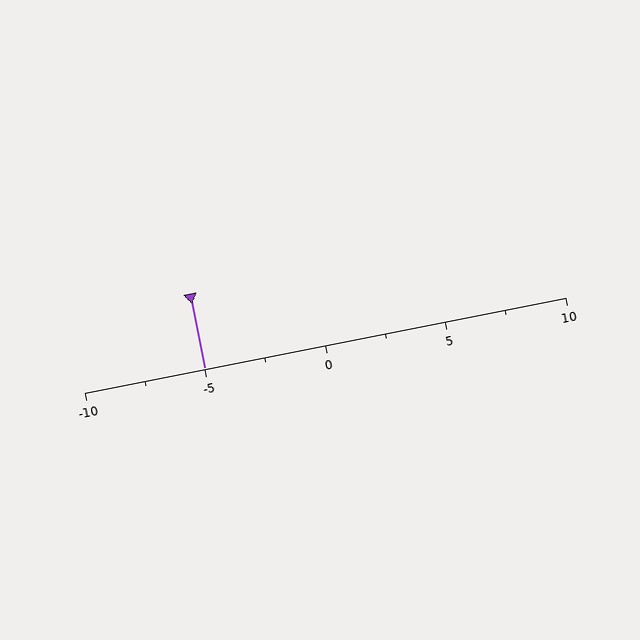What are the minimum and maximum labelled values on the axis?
The axis runs from -10 to 10.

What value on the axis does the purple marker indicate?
The marker indicates approximately -5.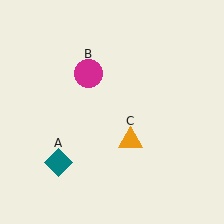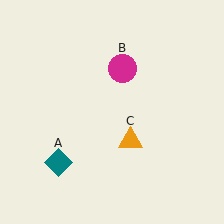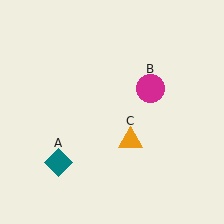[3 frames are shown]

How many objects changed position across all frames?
1 object changed position: magenta circle (object B).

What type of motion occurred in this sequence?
The magenta circle (object B) rotated clockwise around the center of the scene.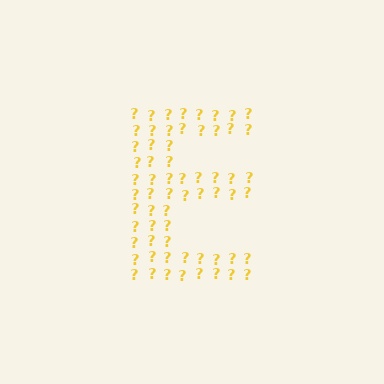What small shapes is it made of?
It is made of small question marks.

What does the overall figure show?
The overall figure shows the letter E.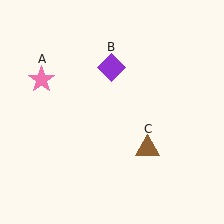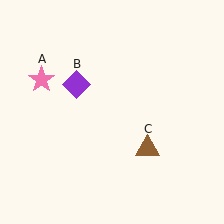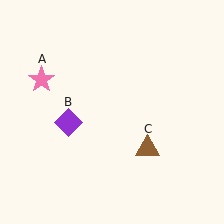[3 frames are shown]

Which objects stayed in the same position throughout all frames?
Pink star (object A) and brown triangle (object C) remained stationary.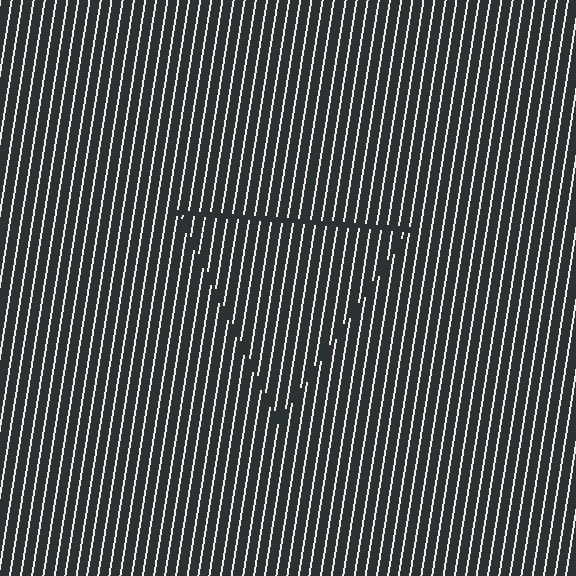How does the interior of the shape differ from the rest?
The interior of the shape contains the same grating, shifted by half a period — the contour is defined by the phase discontinuity where line-ends from the inner and outer gratings abut.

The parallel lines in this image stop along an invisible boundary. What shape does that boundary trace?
An illusory triangle. The interior of the shape contains the same grating, shifted by half a period — the contour is defined by the phase discontinuity where line-ends from the inner and outer gratings abut.